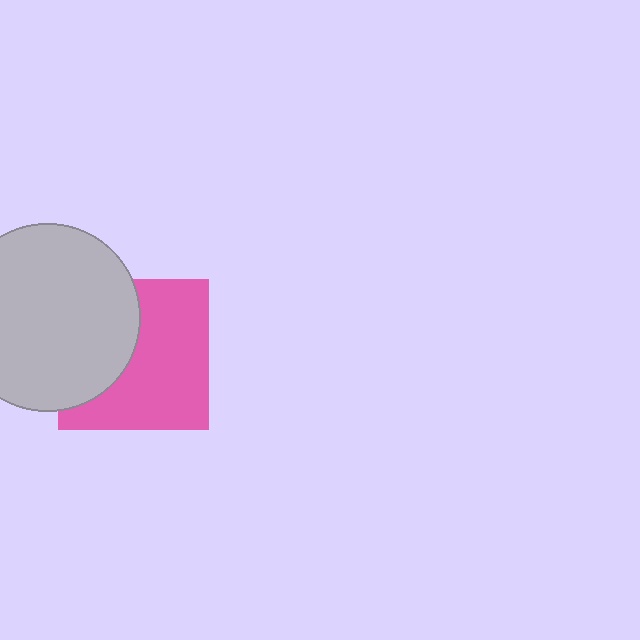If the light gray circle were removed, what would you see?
You would see the complete pink square.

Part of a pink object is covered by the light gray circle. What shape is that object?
It is a square.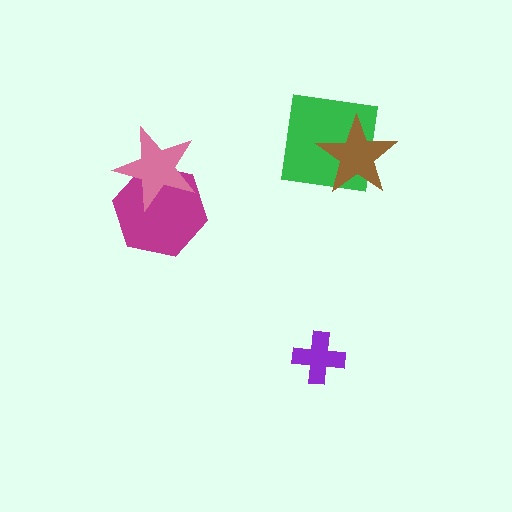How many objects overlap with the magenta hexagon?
1 object overlaps with the magenta hexagon.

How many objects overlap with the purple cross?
0 objects overlap with the purple cross.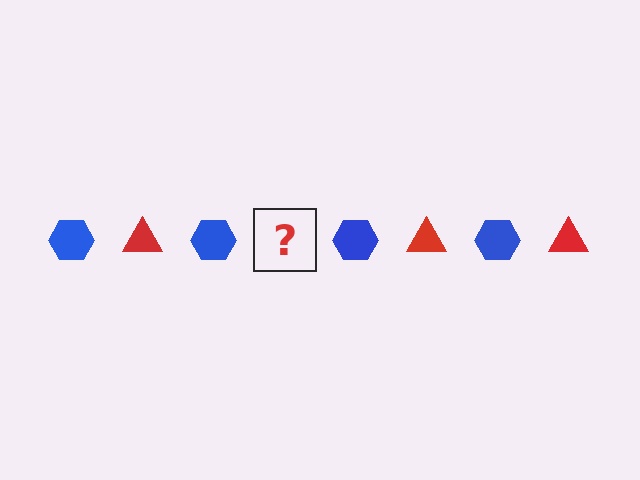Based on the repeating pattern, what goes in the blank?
The blank should be a red triangle.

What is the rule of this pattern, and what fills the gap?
The rule is that the pattern alternates between blue hexagon and red triangle. The gap should be filled with a red triangle.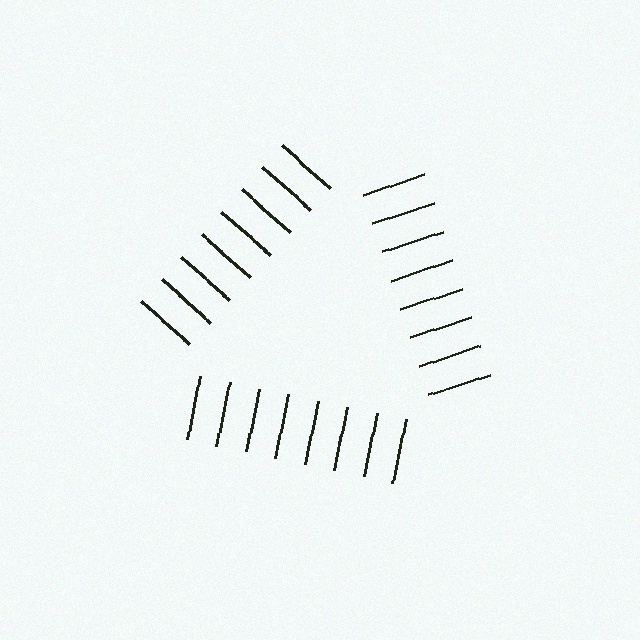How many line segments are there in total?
24 — 8 along each of the 3 edges.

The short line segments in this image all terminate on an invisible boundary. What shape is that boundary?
An illusory triangle — the line segments terminate on its edges but no continuous stroke is drawn.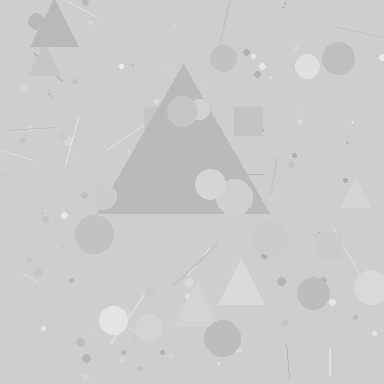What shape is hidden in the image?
A triangle is hidden in the image.